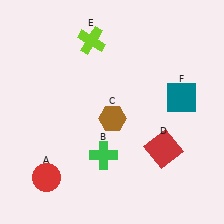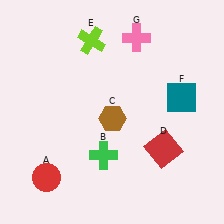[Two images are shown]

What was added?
A pink cross (G) was added in Image 2.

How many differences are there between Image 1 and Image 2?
There is 1 difference between the two images.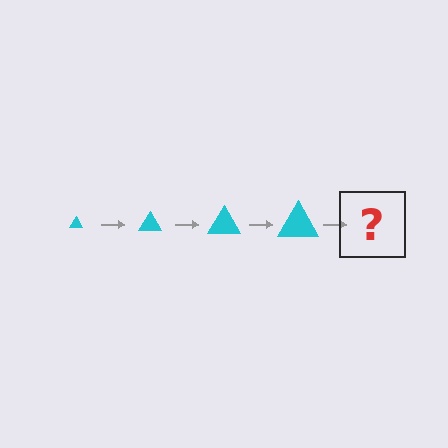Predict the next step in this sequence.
The next step is a cyan triangle, larger than the previous one.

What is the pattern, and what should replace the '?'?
The pattern is that the triangle gets progressively larger each step. The '?' should be a cyan triangle, larger than the previous one.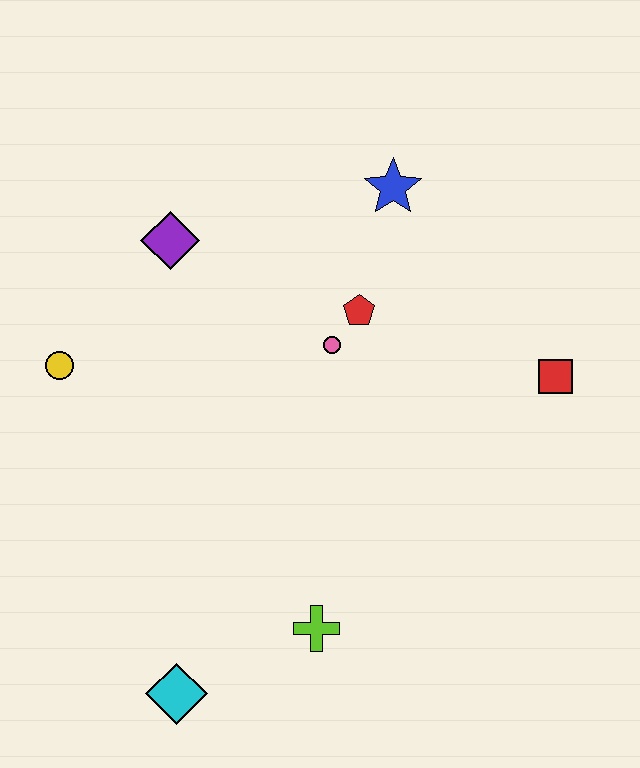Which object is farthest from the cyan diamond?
The blue star is farthest from the cyan diamond.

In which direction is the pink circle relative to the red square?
The pink circle is to the left of the red square.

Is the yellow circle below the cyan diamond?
No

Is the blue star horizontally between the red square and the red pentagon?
Yes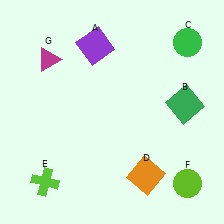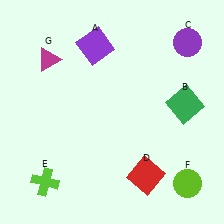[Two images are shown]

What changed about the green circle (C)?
In Image 1, C is green. In Image 2, it changed to purple.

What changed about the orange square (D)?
In Image 1, D is orange. In Image 2, it changed to red.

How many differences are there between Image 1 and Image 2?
There are 2 differences between the two images.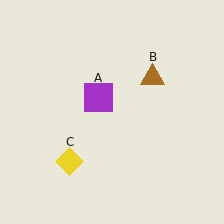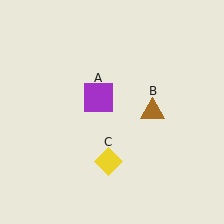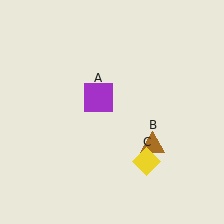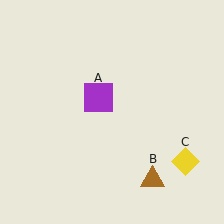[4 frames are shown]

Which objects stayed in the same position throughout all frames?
Purple square (object A) remained stationary.